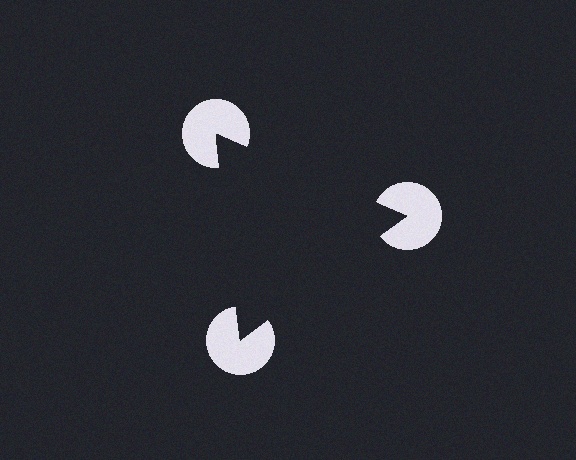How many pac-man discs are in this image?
There are 3 — one at each vertex of the illusory triangle.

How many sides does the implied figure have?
3 sides.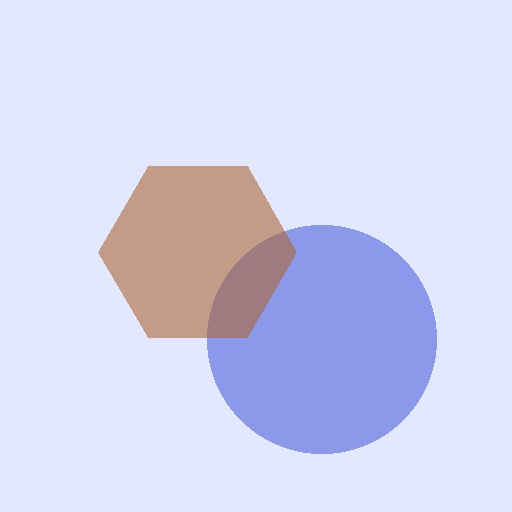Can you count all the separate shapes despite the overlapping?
Yes, there are 2 separate shapes.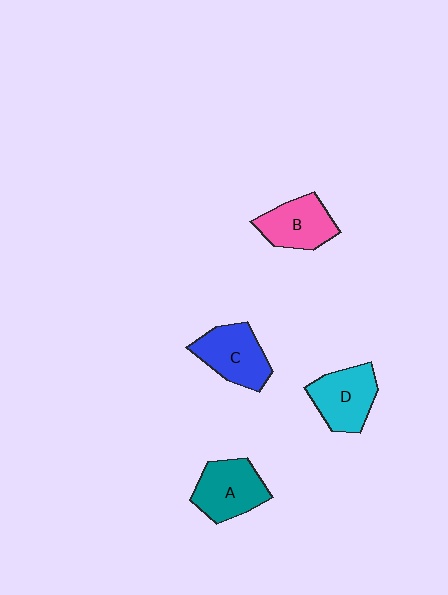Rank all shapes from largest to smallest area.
From largest to smallest: A (teal), C (blue), D (cyan), B (pink).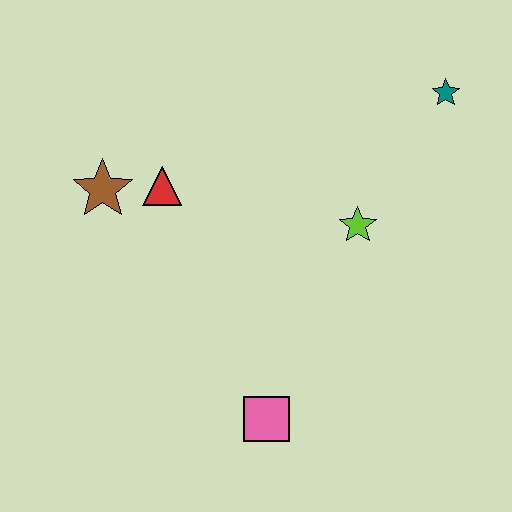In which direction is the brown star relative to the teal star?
The brown star is to the left of the teal star.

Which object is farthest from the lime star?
The brown star is farthest from the lime star.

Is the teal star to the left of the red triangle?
No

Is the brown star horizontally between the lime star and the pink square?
No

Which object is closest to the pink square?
The lime star is closest to the pink square.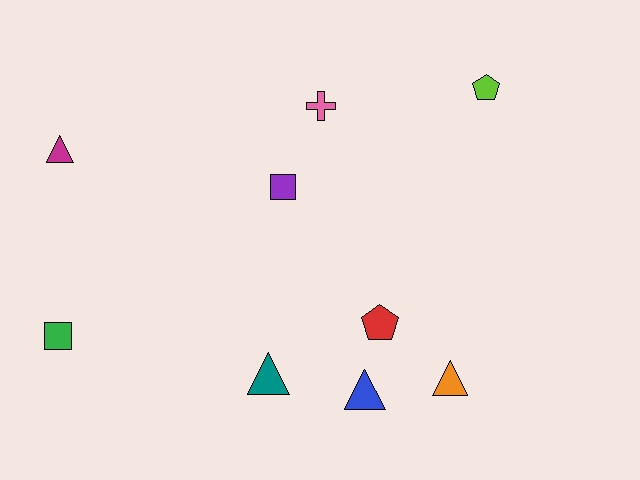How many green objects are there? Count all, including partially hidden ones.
There is 1 green object.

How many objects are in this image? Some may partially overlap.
There are 9 objects.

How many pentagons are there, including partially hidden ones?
There are 2 pentagons.